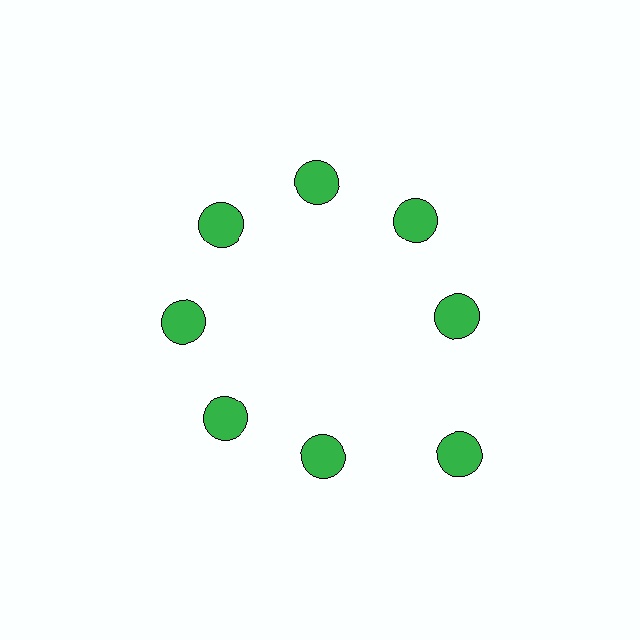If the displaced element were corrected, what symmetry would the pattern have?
It would have 8-fold rotational symmetry — the pattern would map onto itself every 45 degrees.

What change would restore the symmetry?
The symmetry would be restored by moving it inward, back onto the ring so that all 8 circles sit at equal angles and equal distance from the center.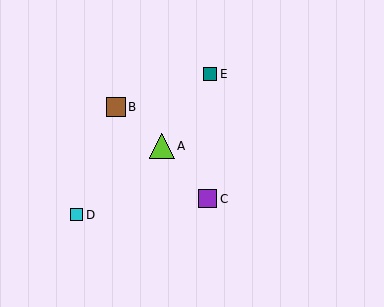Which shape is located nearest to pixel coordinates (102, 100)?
The brown square (labeled B) at (116, 107) is nearest to that location.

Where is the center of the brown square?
The center of the brown square is at (116, 107).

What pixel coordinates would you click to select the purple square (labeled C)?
Click at (208, 199) to select the purple square C.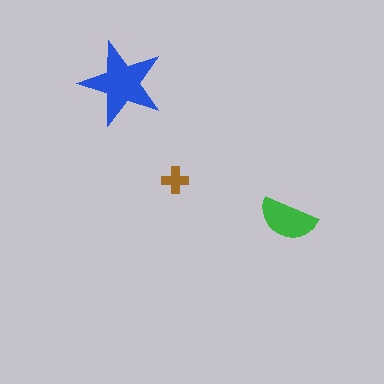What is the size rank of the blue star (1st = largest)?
1st.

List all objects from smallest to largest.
The brown cross, the green semicircle, the blue star.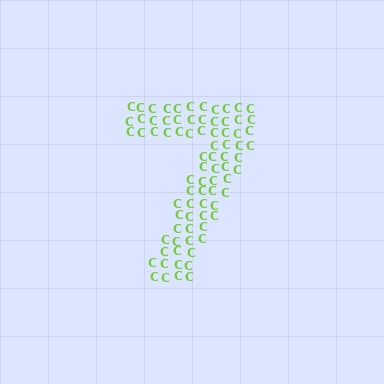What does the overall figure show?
The overall figure shows the digit 7.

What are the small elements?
The small elements are letter C's.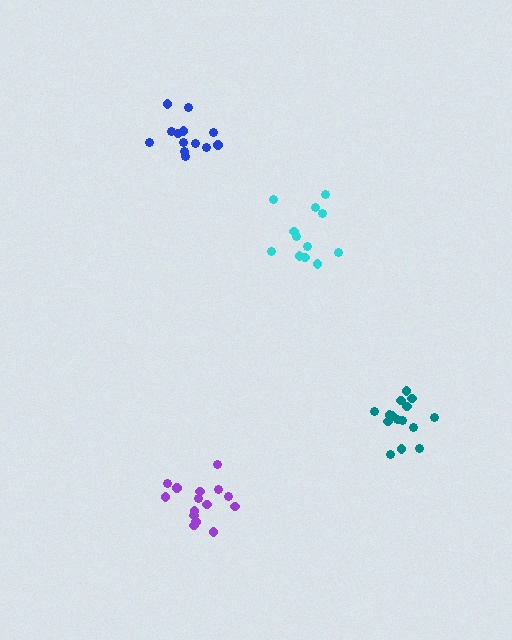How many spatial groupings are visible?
There are 4 spatial groupings.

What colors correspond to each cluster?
The clusters are colored: blue, teal, cyan, purple.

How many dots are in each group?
Group 1: 13 dots, Group 2: 15 dots, Group 3: 12 dots, Group 4: 15 dots (55 total).